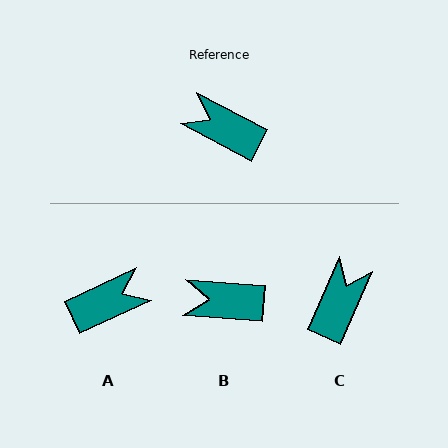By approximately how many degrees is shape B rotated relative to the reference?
Approximately 23 degrees counter-clockwise.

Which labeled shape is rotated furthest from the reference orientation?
A, about 127 degrees away.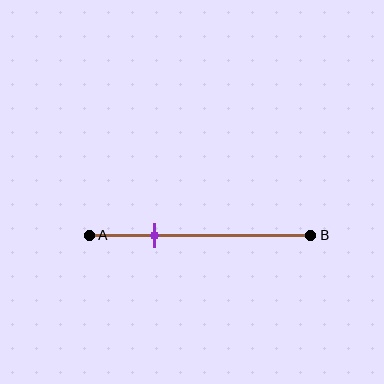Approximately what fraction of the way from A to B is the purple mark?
The purple mark is approximately 30% of the way from A to B.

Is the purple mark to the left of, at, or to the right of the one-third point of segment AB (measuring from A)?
The purple mark is to the left of the one-third point of segment AB.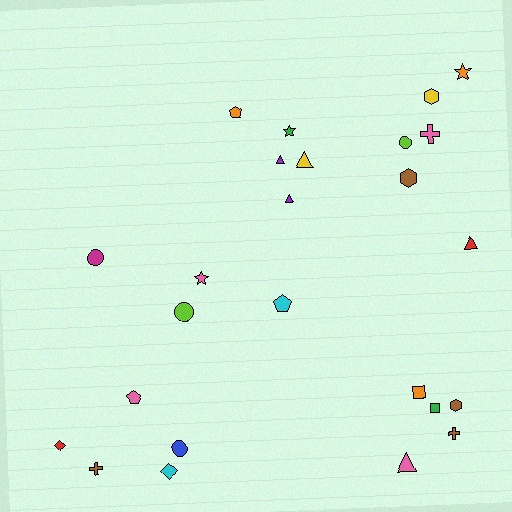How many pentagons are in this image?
There are 3 pentagons.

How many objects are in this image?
There are 25 objects.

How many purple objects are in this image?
There are 2 purple objects.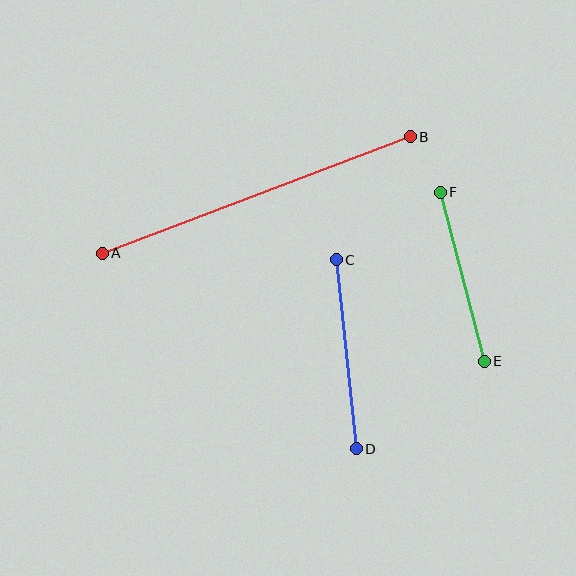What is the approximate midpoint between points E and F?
The midpoint is at approximately (462, 277) pixels.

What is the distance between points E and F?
The distance is approximately 174 pixels.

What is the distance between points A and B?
The distance is approximately 329 pixels.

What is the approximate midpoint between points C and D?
The midpoint is at approximately (346, 354) pixels.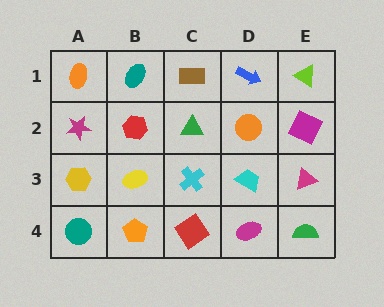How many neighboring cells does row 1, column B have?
3.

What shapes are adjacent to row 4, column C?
A cyan cross (row 3, column C), an orange pentagon (row 4, column B), a magenta ellipse (row 4, column D).